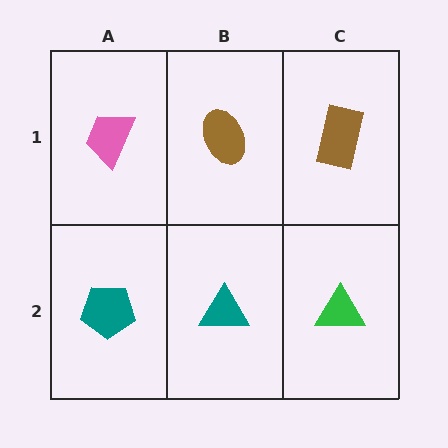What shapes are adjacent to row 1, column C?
A green triangle (row 2, column C), a brown ellipse (row 1, column B).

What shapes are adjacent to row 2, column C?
A brown rectangle (row 1, column C), a teal triangle (row 2, column B).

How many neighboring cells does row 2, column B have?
3.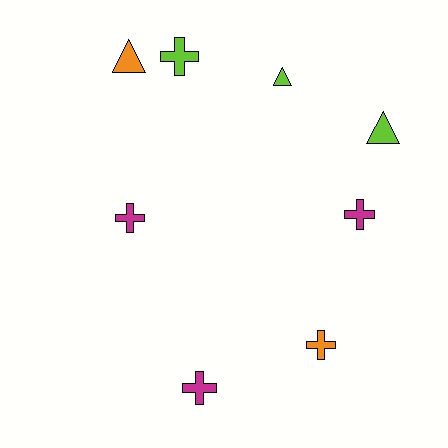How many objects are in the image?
There are 8 objects.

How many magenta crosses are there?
There are 3 magenta crosses.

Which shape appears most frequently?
Cross, with 5 objects.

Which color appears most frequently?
Lime, with 3 objects.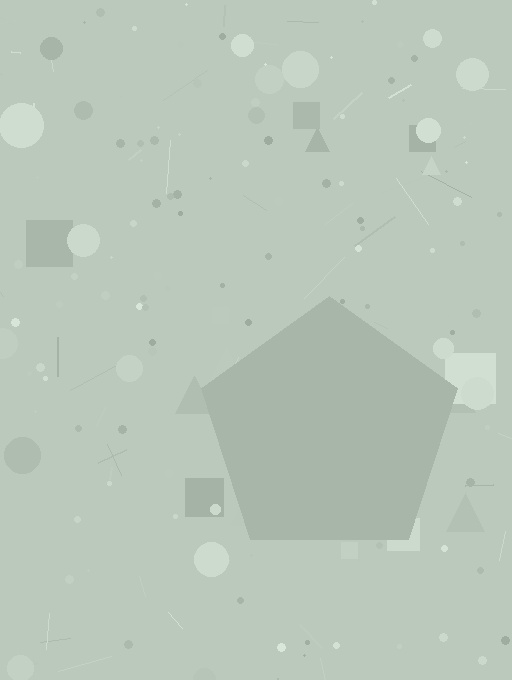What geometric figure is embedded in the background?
A pentagon is embedded in the background.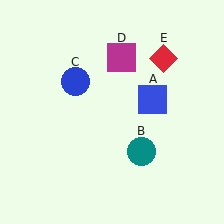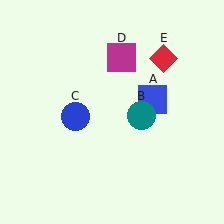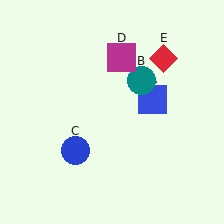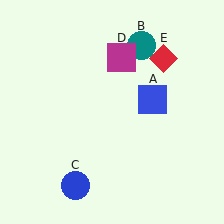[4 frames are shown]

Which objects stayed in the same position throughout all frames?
Blue square (object A) and magenta square (object D) and red diamond (object E) remained stationary.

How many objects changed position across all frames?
2 objects changed position: teal circle (object B), blue circle (object C).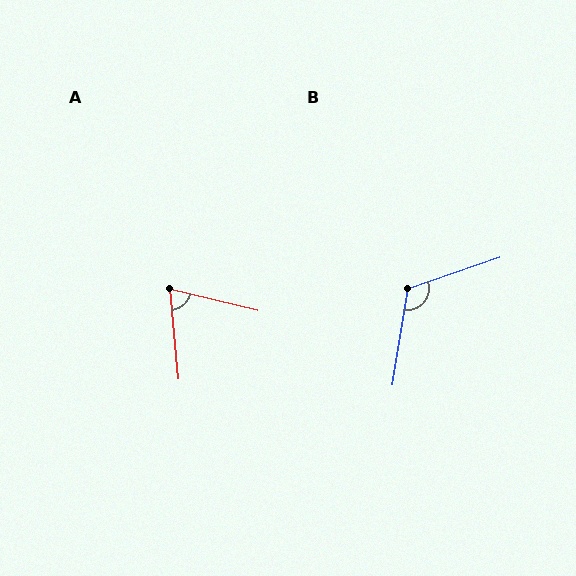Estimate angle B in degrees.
Approximately 118 degrees.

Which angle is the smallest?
A, at approximately 71 degrees.